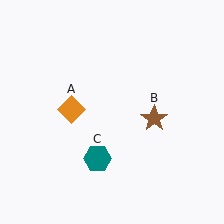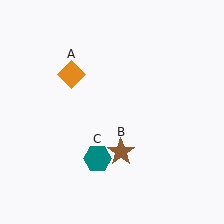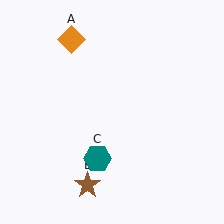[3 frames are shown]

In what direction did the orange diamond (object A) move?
The orange diamond (object A) moved up.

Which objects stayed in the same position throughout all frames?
Teal hexagon (object C) remained stationary.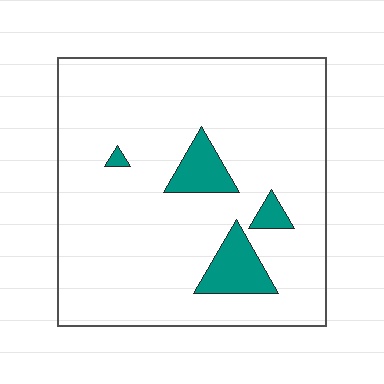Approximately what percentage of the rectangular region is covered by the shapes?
Approximately 10%.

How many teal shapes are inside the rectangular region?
4.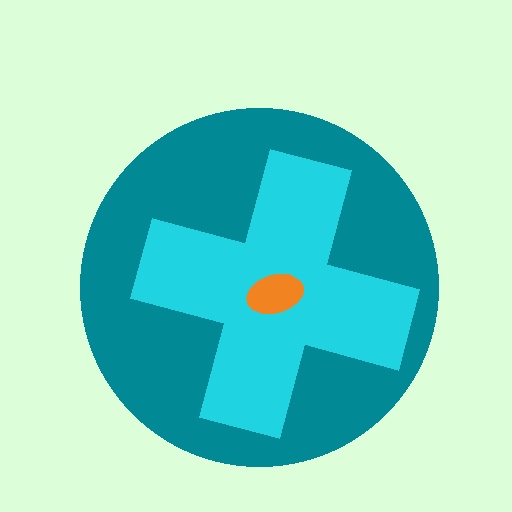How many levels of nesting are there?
3.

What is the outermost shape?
The teal circle.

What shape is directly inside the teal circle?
The cyan cross.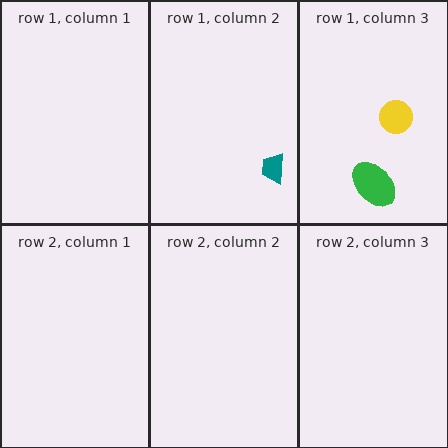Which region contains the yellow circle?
The row 1, column 3 region.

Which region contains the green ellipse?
The row 1, column 3 region.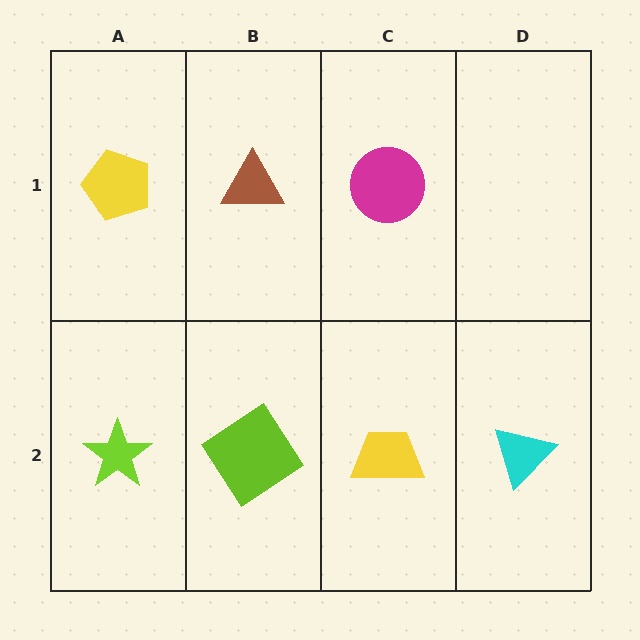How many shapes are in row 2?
4 shapes.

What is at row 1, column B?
A brown triangle.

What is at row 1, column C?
A magenta circle.